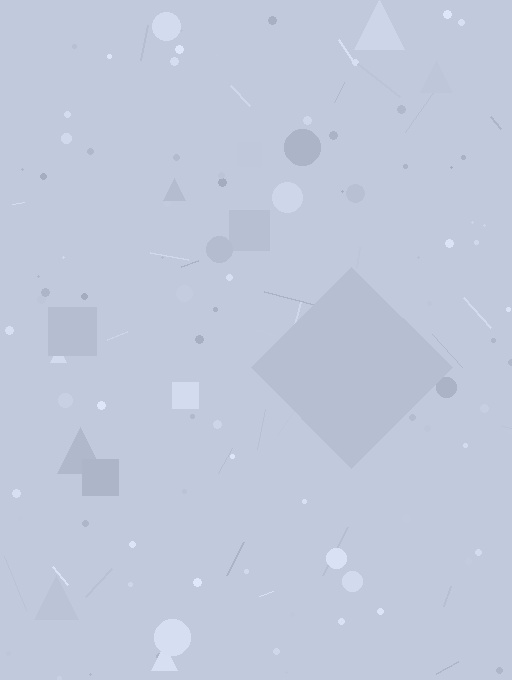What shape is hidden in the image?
A diamond is hidden in the image.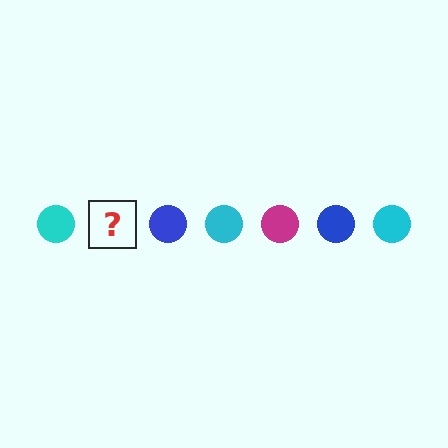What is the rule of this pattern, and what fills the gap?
The rule is that the pattern cycles through cyan, magenta, blue circles. The gap should be filled with a magenta circle.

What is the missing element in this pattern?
The missing element is a magenta circle.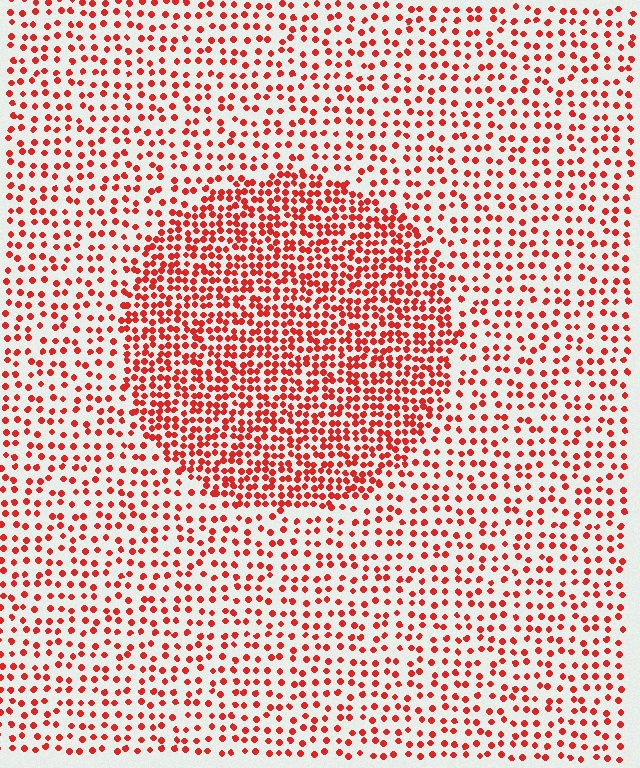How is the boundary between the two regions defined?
The boundary is defined by a change in element density (approximately 2.0x ratio). All elements are the same color, size, and shape.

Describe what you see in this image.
The image contains small red elements arranged at two different densities. A circle-shaped region is visible where the elements are more densely packed than the surrounding area.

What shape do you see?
I see a circle.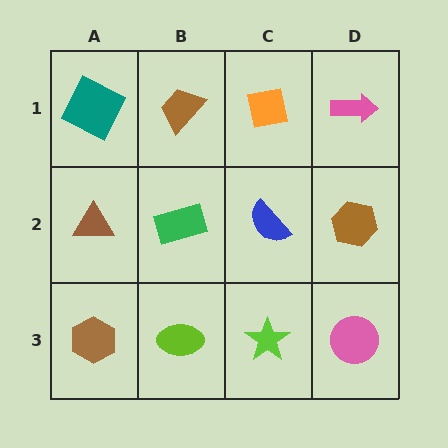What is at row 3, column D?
A pink circle.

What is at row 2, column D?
A brown hexagon.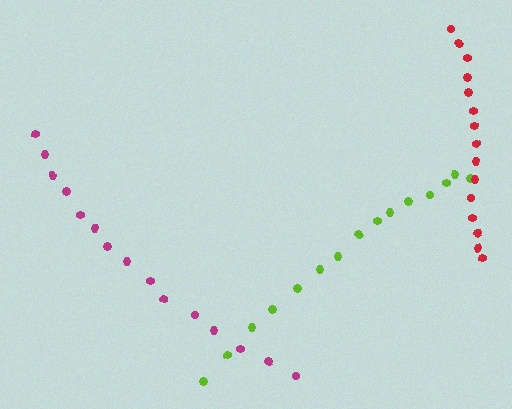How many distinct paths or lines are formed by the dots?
There are 3 distinct paths.